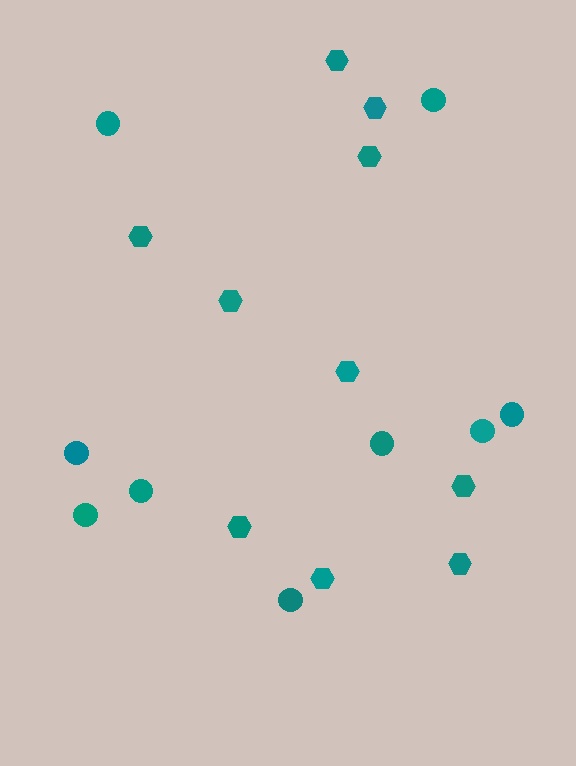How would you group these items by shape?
There are 2 groups: one group of circles (9) and one group of hexagons (10).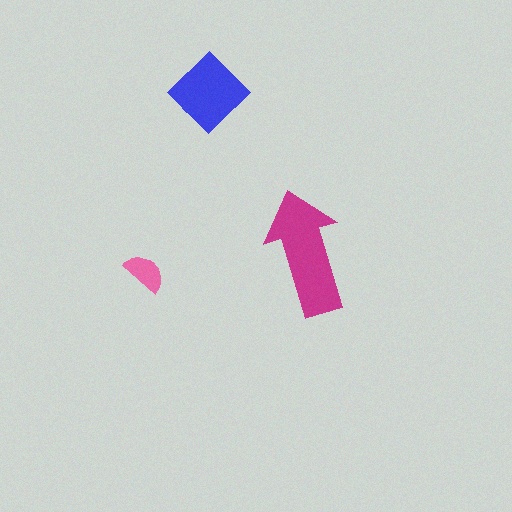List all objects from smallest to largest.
The pink semicircle, the blue diamond, the magenta arrow.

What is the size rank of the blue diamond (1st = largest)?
2nd.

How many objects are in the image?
There are 3 objects in the image.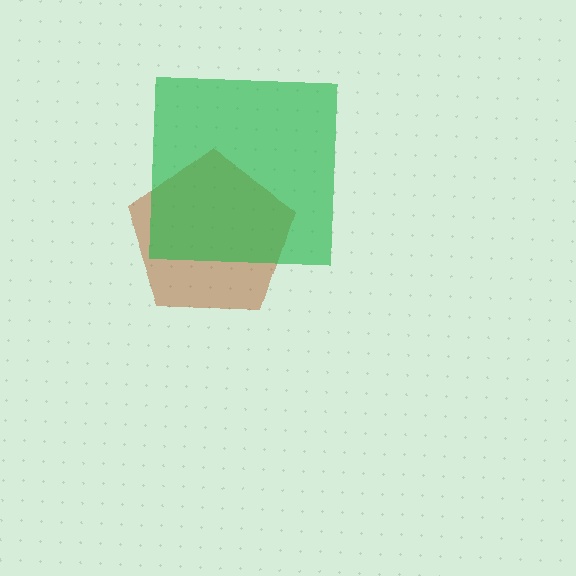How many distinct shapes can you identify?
There are 2 distinct shapes: a brown pentagon, a green square.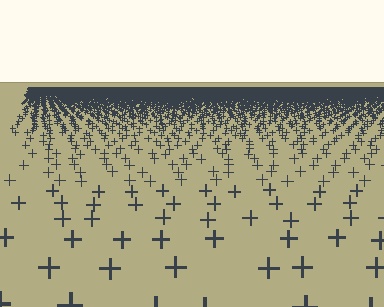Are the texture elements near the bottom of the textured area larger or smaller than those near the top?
Larger. Near the bottom, elements are closer to the viewer and appear at a bigger on-screen size.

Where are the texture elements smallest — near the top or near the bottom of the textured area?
Near the top.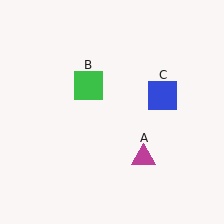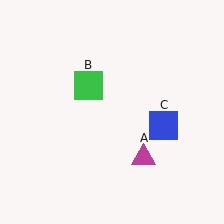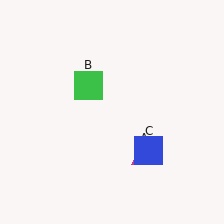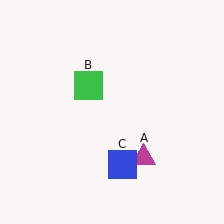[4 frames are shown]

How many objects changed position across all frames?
1 object changed position: blue square (object C).